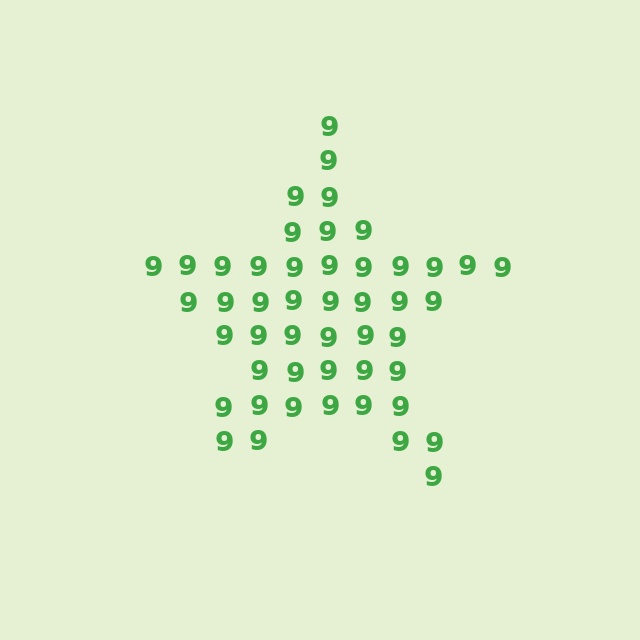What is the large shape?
The large shape is a star.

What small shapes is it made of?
It is made of small digit 9's.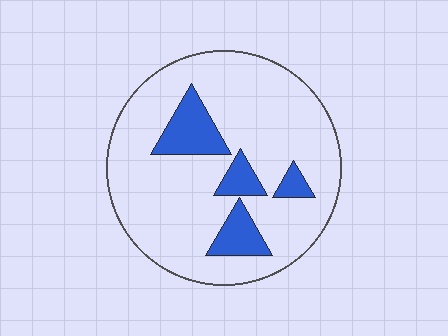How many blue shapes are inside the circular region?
4.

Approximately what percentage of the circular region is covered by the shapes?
Approximately 15%.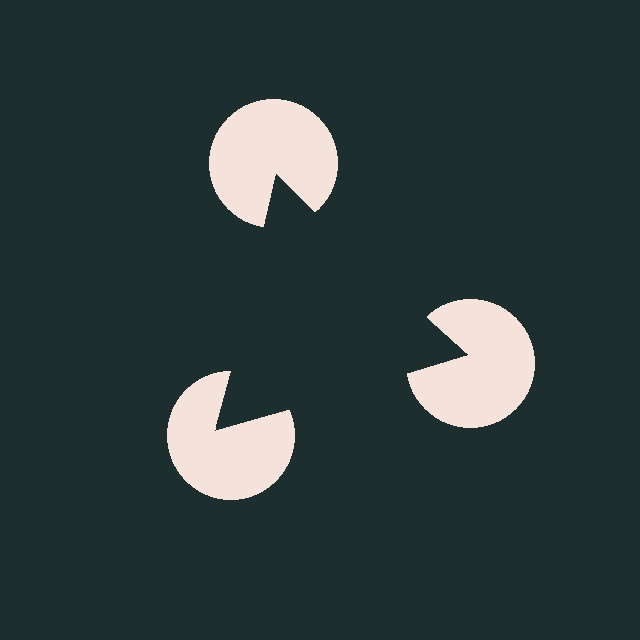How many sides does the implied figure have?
3 sides.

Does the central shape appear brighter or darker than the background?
It typically appears slightly darker than the background, even though no actual brightness change is drawn.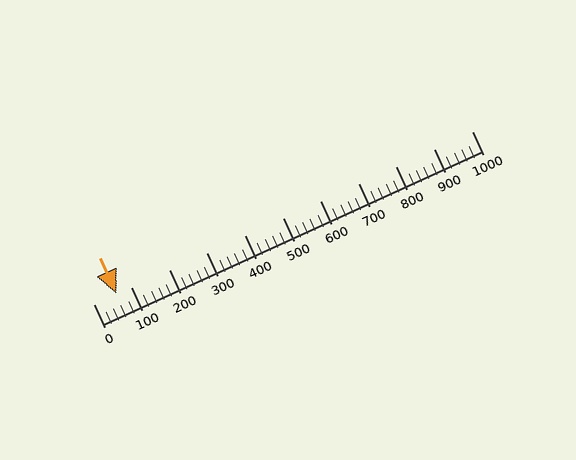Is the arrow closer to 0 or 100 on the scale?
The arrow is closer to 100.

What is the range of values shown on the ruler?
The ruler shows values from 0 to 1000.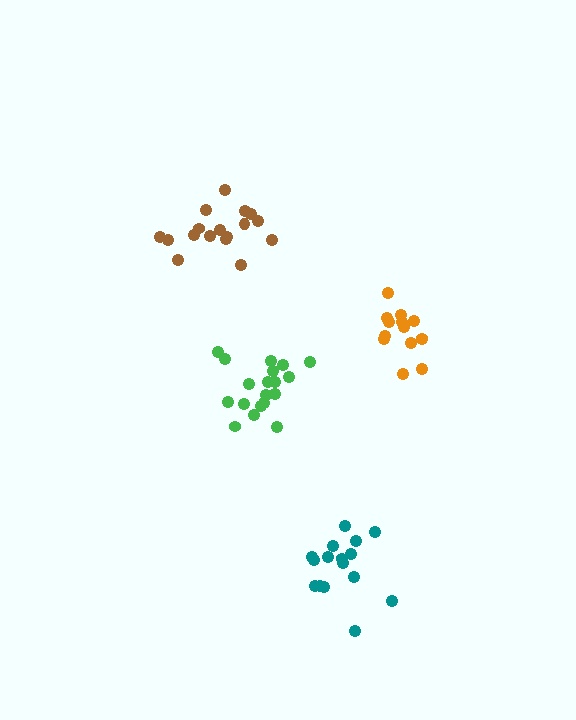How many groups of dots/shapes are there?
There are 4 groups.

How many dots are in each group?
Group 1: 19 dots, Group 2: 14 dots, Group 3: 17 dots, Group 4: 16 dots (66 total).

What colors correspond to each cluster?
The clusters are colored: green, orange, brown, teal.